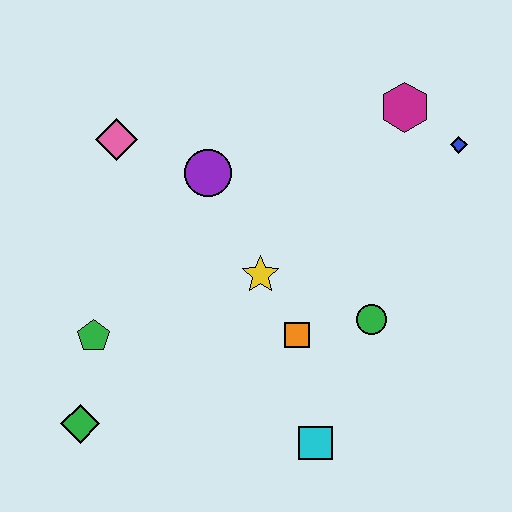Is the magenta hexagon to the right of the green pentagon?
Yes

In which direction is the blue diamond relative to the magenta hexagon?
The blue diamond is to the right of the magenta hexagon.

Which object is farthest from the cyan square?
The pink diamond is farthest from the cyan square.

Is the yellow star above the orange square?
Yes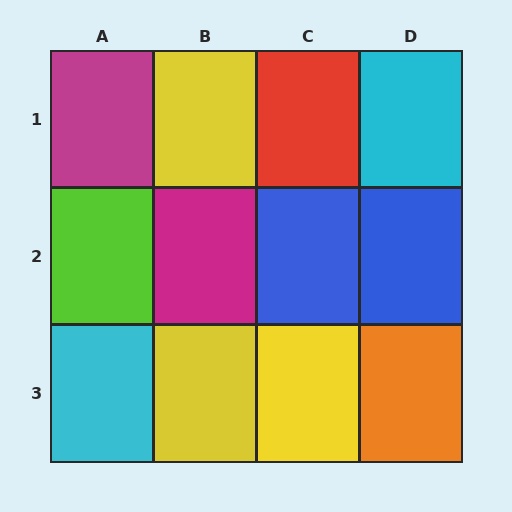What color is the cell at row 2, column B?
Magenta.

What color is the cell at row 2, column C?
Blue.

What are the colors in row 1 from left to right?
Magenta, yellow, red, cyan.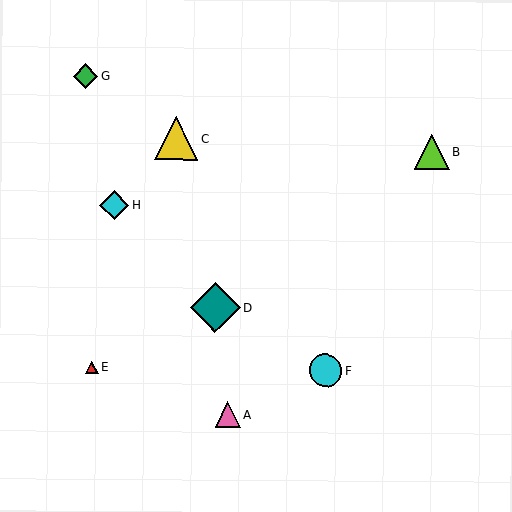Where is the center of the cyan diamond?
The center of the cyan diamond is at (115, 205).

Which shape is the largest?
The teal diamond (labeled D) is the largest.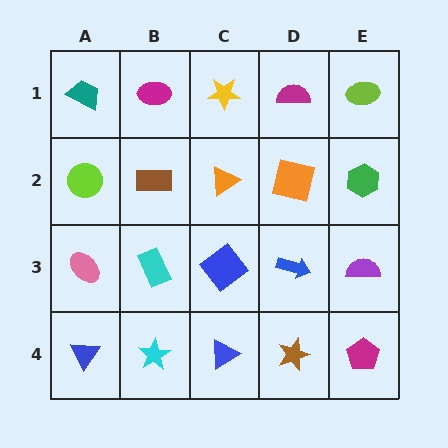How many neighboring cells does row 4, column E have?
2.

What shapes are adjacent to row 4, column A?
A pink ellipse (row 3, column A), a cyan star (row 4, column B).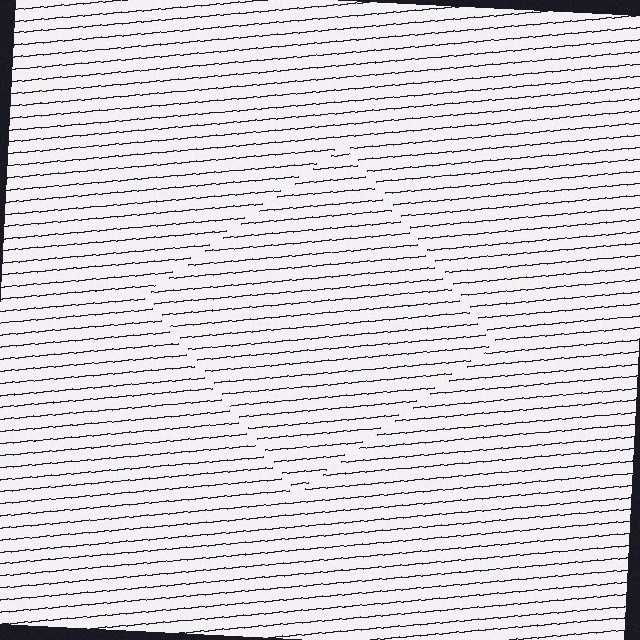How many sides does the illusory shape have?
4 sides — the line-ends trace a square.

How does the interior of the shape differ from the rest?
The interior of the shape contains the same grating, shifted by half a period — the contour is defined by the phase discontinuity where line-ends from the inner and outer gratings abut.